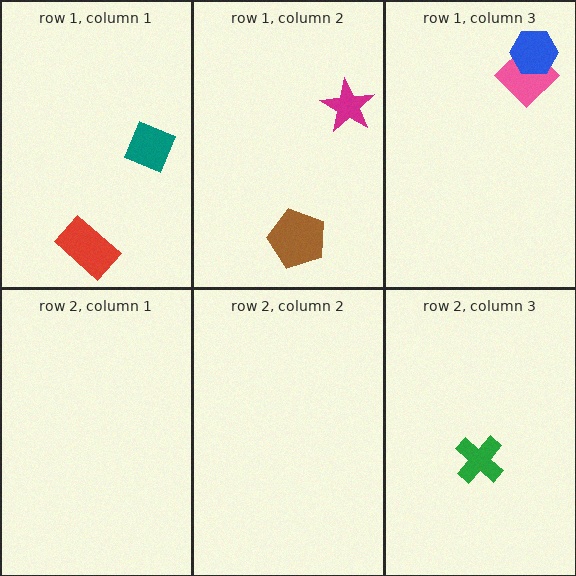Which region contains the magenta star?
The row 1, column 2 region.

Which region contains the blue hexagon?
The row 1, column 3 region.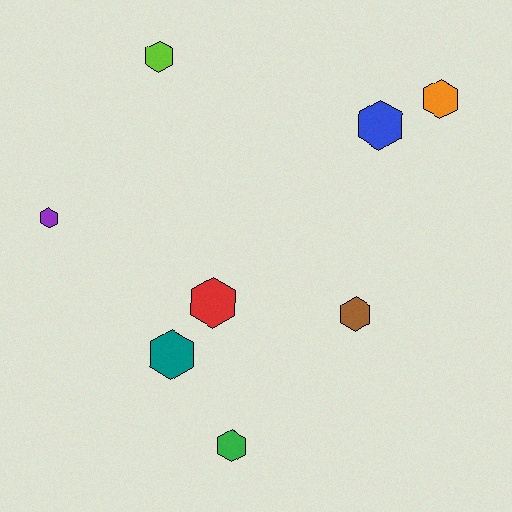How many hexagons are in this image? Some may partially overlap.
There are 8 hexagons.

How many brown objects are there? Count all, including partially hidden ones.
There is 1 brown object.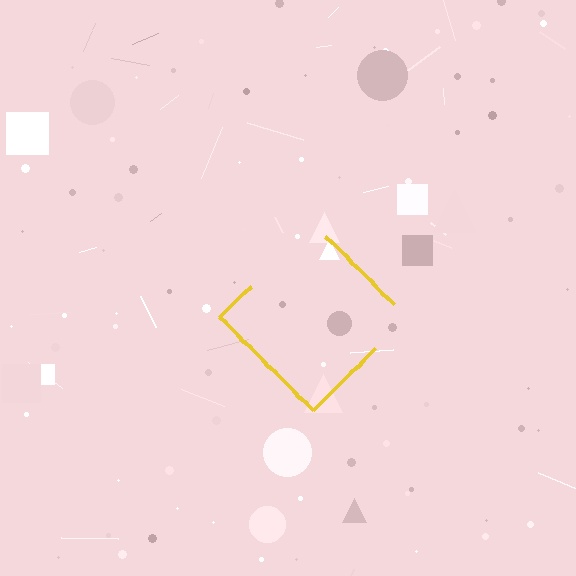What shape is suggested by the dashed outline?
The dashed outline suggests a diamond.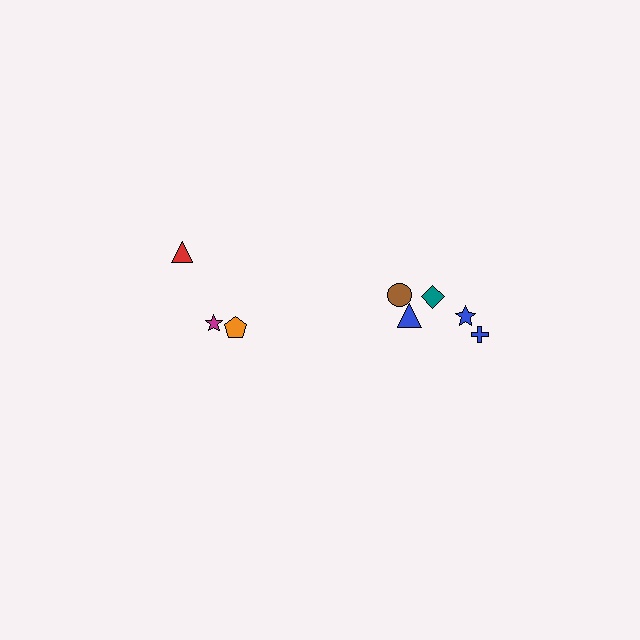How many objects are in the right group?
There are 5 objects.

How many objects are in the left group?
There are 3 objects.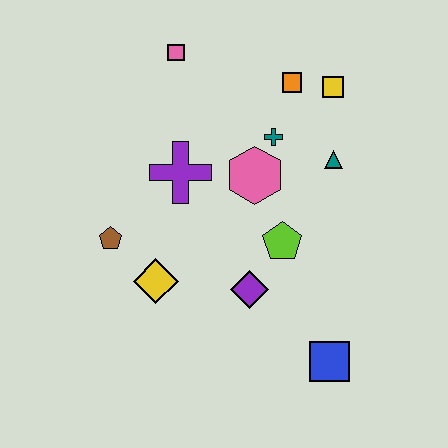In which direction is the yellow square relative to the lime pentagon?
The yellow square is above the lime pentagon.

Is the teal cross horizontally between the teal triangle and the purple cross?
Yes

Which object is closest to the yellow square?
The orange square is closest to the yellow square.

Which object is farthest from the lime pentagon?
The pink square is farthest from the lime pentagon.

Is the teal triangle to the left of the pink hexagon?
No